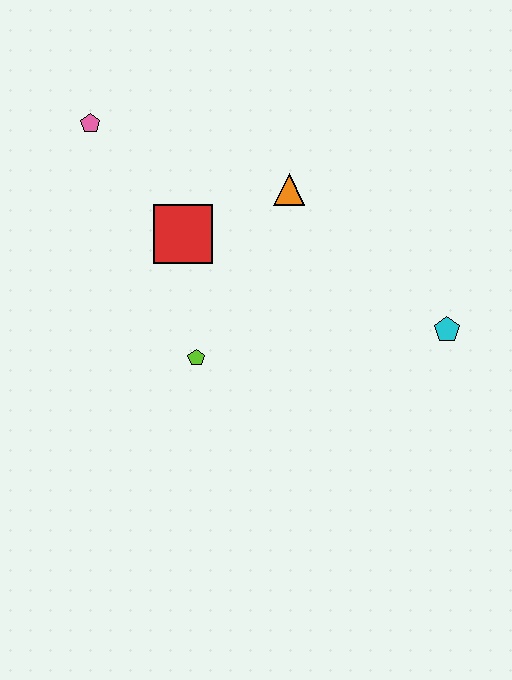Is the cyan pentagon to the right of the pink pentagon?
Yes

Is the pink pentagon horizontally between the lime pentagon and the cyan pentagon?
No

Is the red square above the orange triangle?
No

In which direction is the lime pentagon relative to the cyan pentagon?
The lime pentagon is to the left of the cyan pentagon.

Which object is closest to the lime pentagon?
The red square is closest to the lime pentagon.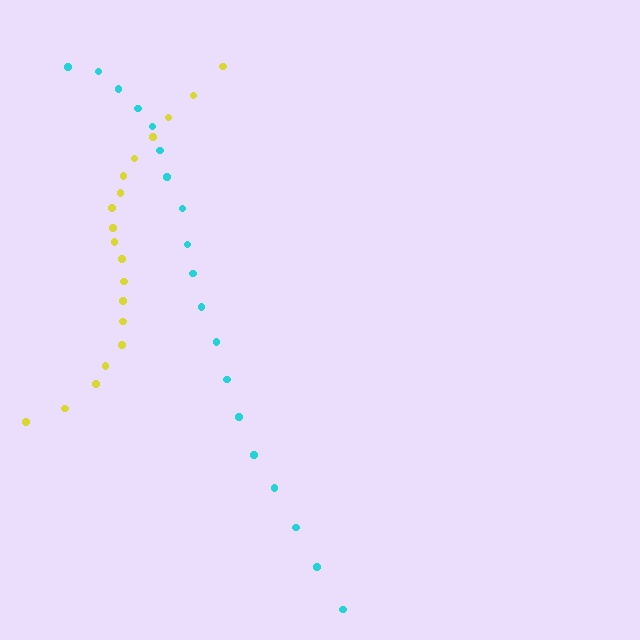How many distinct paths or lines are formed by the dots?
There are 2 distinct paths.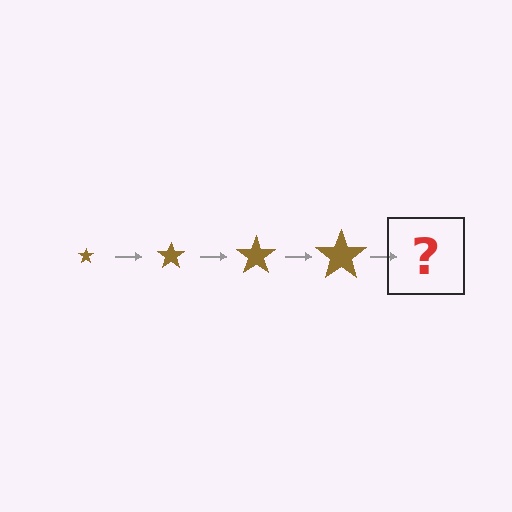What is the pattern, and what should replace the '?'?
The pattern is that the star gets progressively larger each step. The '?' should be a brown star, larger than the previous one.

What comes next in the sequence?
The next element should be a brown star, larger than the previous one.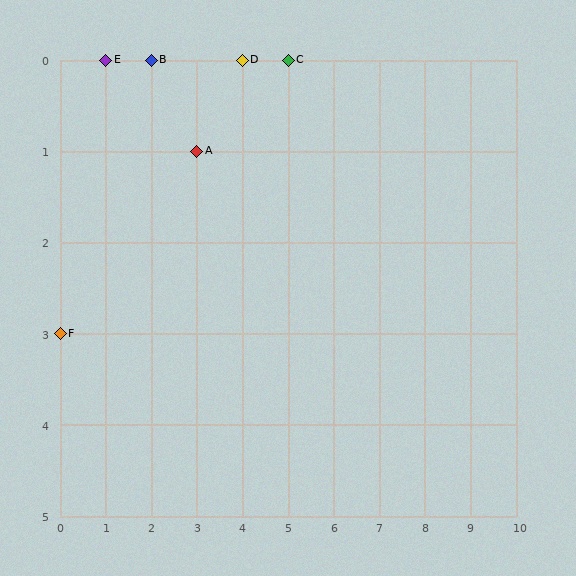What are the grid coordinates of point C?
Point C is at grid coordinates (5, 0).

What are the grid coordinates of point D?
Point D is at grid coordinates (4, 0).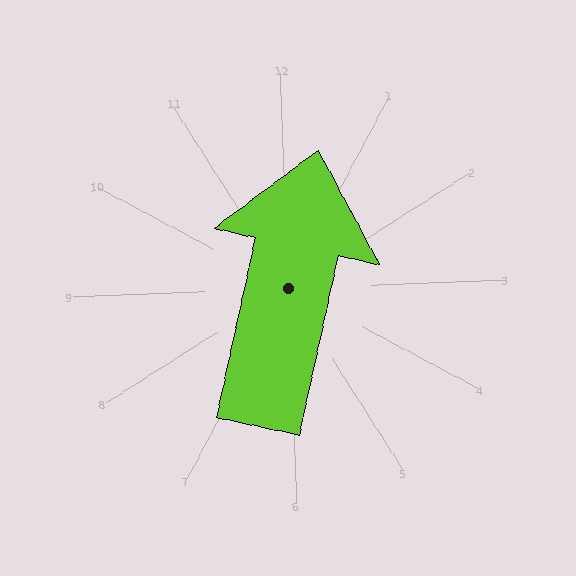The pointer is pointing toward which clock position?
Roughly 12 o'clock.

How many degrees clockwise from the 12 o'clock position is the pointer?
Approximately 15 degrees.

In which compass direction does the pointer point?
North.